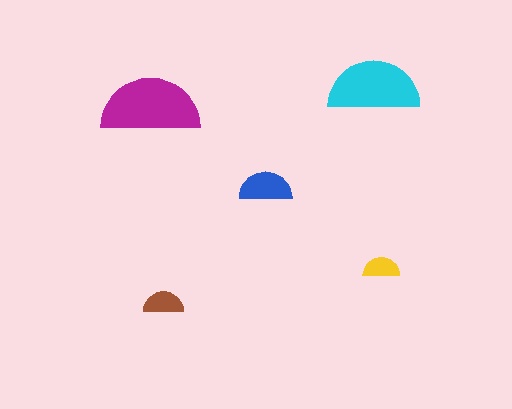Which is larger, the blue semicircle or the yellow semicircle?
The blue one.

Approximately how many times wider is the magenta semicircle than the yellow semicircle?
About 2.5 times wider.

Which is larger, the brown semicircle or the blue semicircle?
The blue one.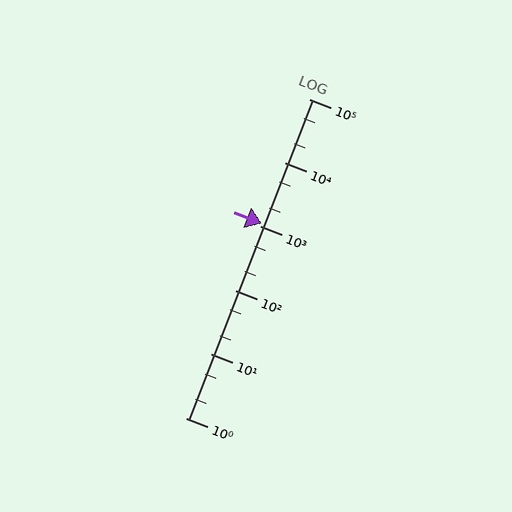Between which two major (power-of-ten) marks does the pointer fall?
The pointer is between 1000 and 10000.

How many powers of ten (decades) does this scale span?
The scale spans 5 decades, from 1 to 100000.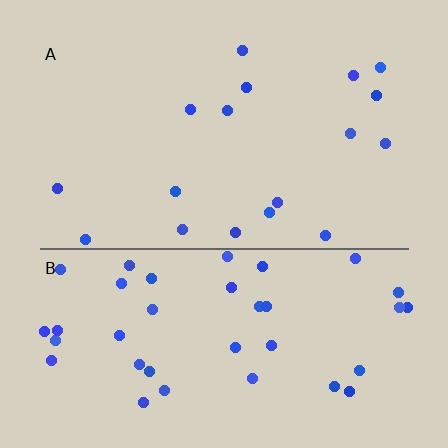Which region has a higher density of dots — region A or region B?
B (the bottom).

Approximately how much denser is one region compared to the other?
Approximately 2.3× — region B over region A.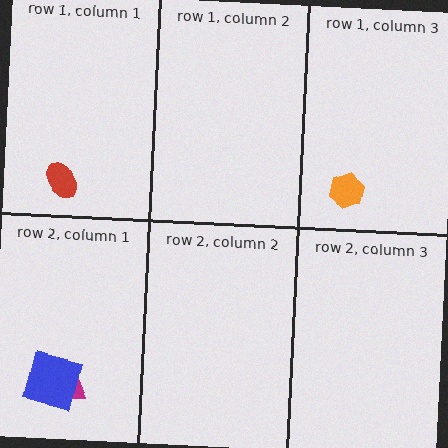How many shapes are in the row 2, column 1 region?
2.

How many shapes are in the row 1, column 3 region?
1.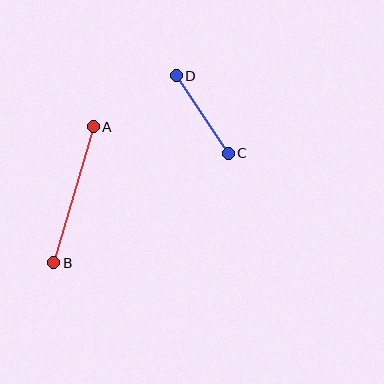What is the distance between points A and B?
The distance is approximately 141 pixels.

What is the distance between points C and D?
The distance is approximately 94 pixels.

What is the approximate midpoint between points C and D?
The midpoint is at approximately (202, 114) pixels.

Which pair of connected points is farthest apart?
Points A and B are farthest apart.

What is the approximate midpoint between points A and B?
The midpoint is at approximately (74, 195) pixels.